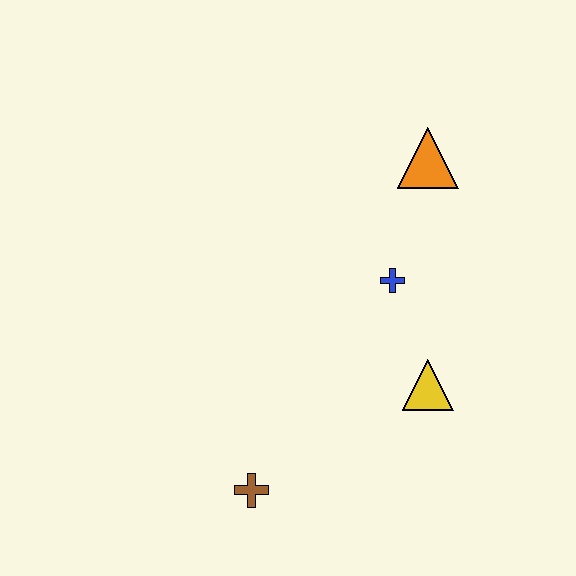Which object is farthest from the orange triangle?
The brown cross is farthest from the orange triangle.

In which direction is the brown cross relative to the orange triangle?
The brown cross is below the orange triangle.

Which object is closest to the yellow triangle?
The blue cross is closest to the yellow triangle.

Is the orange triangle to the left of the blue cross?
No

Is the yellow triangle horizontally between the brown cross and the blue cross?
No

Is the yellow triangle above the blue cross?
No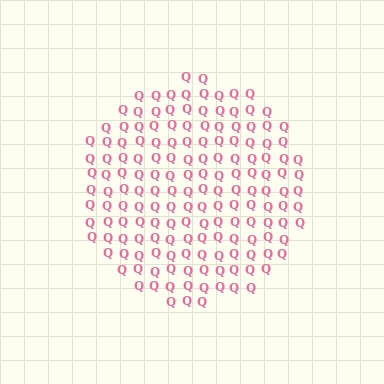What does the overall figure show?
The overall figure shows a circle.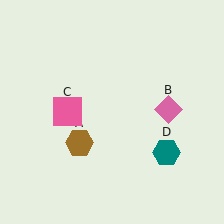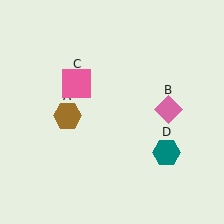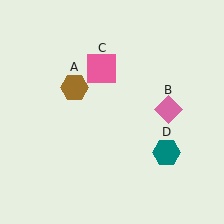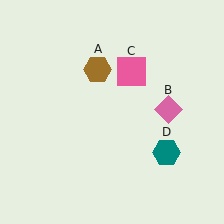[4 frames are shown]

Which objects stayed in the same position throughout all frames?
Pink diamond (object B) and teal hexagon (object D) remained stationary.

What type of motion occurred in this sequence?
The brown hexagon (object A), pink square (object C) rotated clockwise around the center of the scene.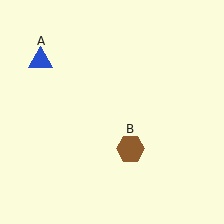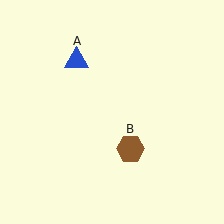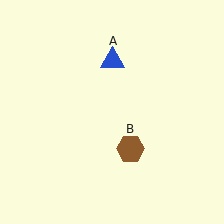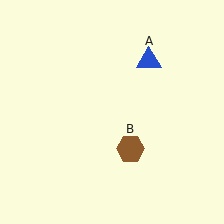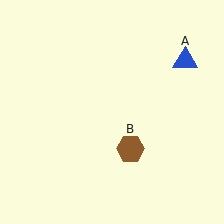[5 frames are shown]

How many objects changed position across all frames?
1 object changed position: blue triangle (object A).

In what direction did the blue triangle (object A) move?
The blue triangle (object A) moved right.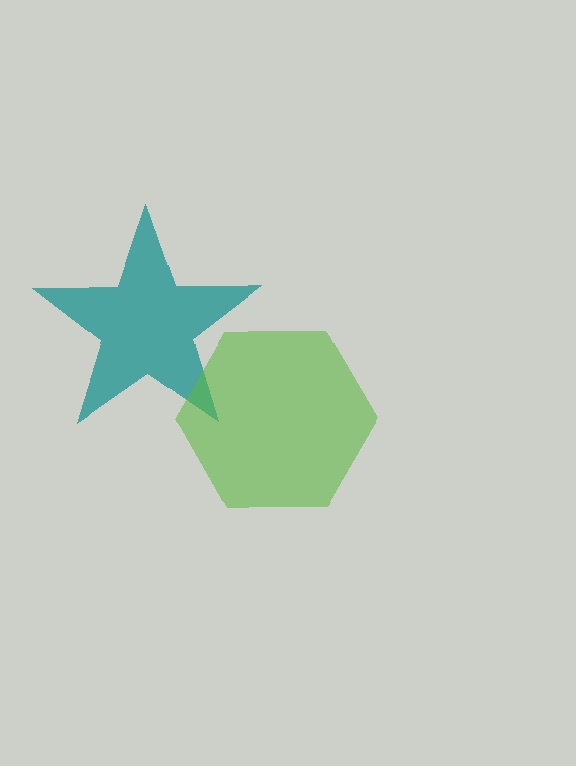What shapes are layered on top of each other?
The layered shapes are: a teal star, a lime hexagon.